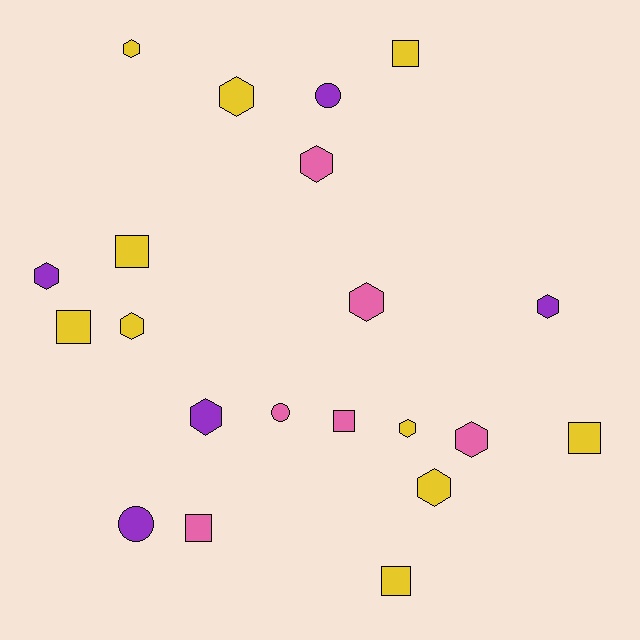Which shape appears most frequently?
Hexagon, with 11 objects.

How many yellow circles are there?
There are no yellow circles.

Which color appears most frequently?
Yellow, with 10 objects.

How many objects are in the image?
There are 21 objects.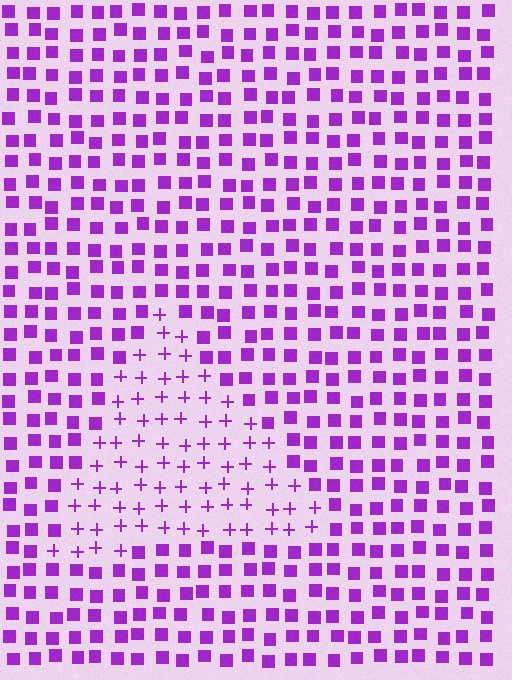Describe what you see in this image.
The image is filled with small purple elements arranged in a uniform grid. A triangle-shaped region contains plus signs, while the surrounding area contains squares. The boundary is defined purely by the change in element shape.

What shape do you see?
I see a triangle.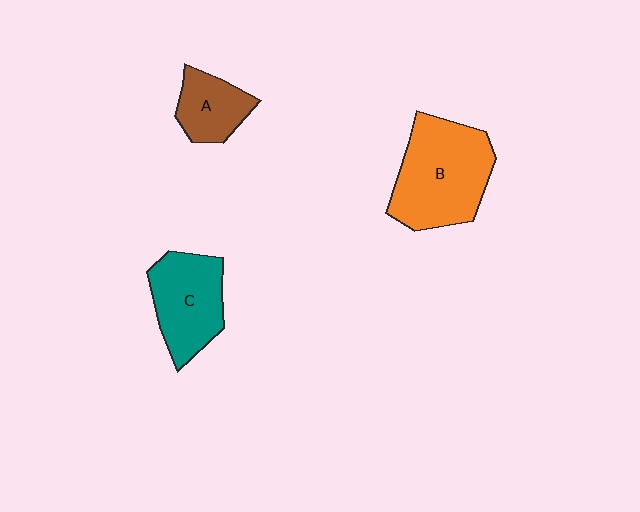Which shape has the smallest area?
Shape A (brown).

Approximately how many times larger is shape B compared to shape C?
Approximately 1.4 times.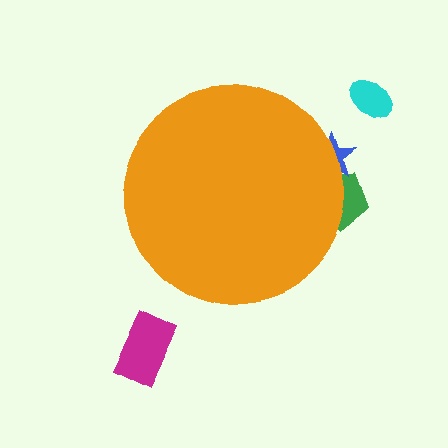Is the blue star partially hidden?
Yes, the blue star is partially hidden behind the orange circle.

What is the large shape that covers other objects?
An orange circle.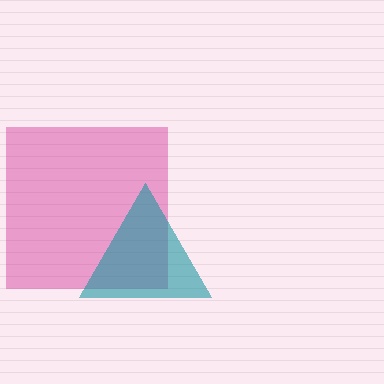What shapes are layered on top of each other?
The layered shapes are: a magenta square, a teal triangle.